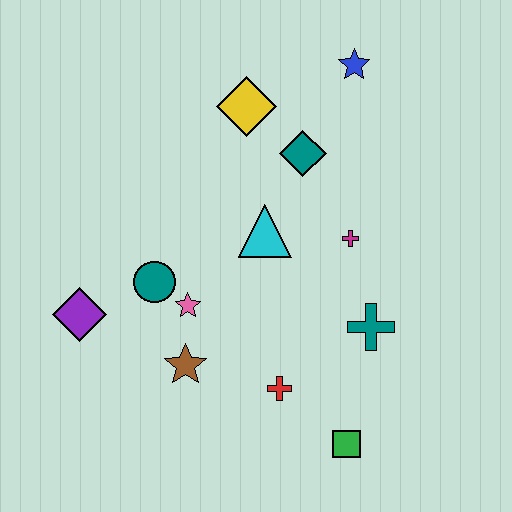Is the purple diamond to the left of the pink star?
Yes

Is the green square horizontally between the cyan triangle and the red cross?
No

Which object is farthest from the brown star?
The blue star is farthest from the brown star.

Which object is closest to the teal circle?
The pink star is closest to the teal circle.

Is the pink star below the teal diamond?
Yes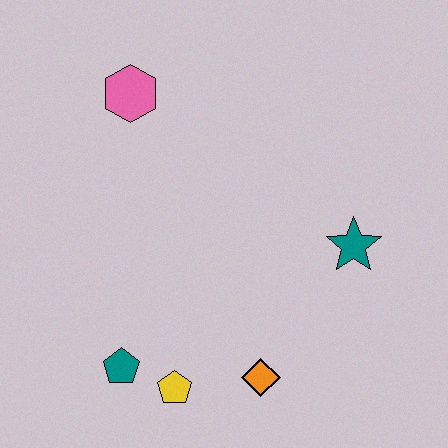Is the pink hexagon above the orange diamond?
Yes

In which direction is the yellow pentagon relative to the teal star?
The yellow pentagon is to the left of the teal star.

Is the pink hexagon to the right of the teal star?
No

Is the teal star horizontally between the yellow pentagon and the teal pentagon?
No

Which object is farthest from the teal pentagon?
The pink hexagon is farthest from the teal pentagon.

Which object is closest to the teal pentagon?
The yellow pentagon is closest to the teal pentagon.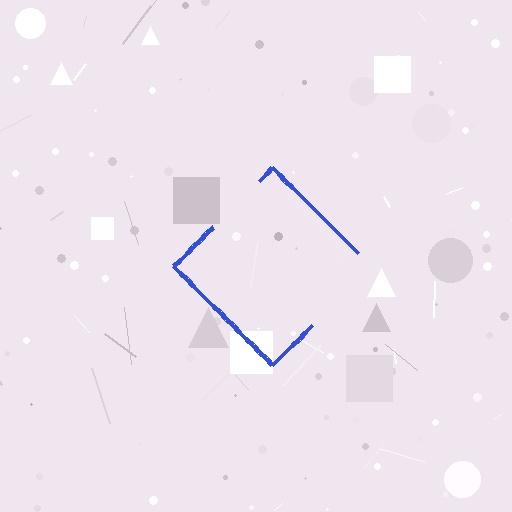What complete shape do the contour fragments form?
The contour fragments form a diamond.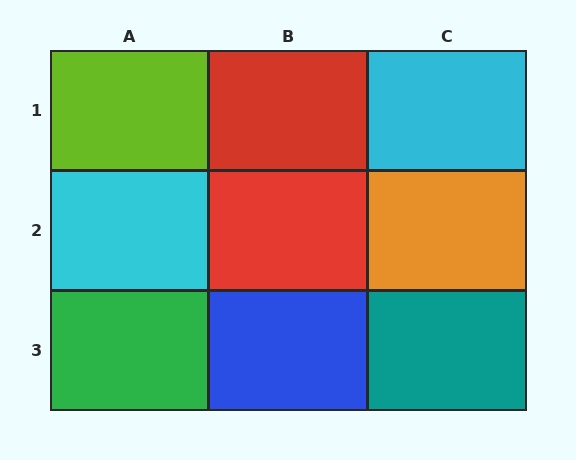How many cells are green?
1 cell is green.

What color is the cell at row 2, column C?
Orange.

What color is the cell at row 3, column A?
Green.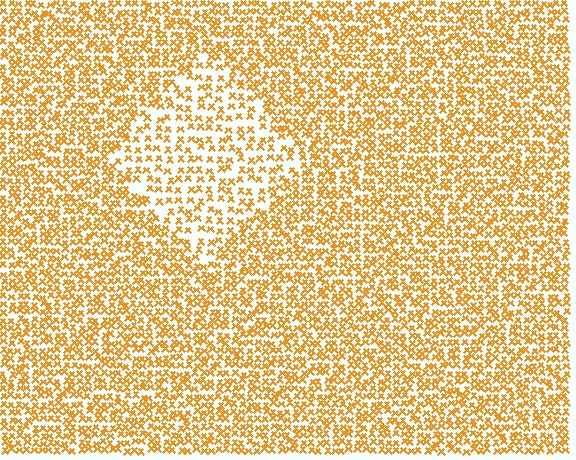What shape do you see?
I see a diamond.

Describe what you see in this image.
The image contains small orange elements arranged at two different densities. A diamond-shaped region is visible where the elements are less densely packed than the surrounding area.